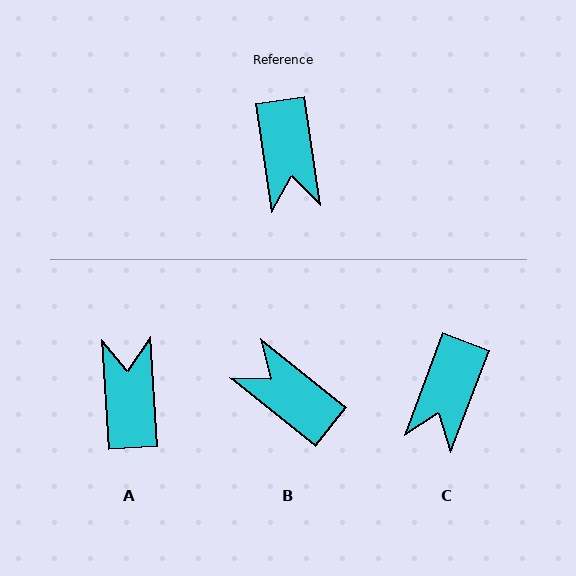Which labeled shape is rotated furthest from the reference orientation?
A, about 176 degrees away.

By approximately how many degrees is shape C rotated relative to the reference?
Approximately 29 degrees clockwise.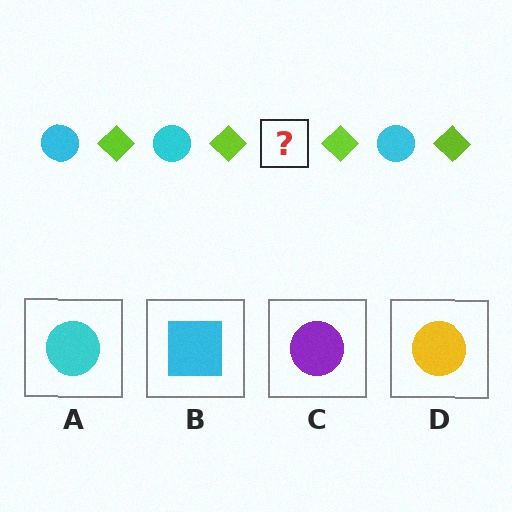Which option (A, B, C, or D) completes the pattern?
A.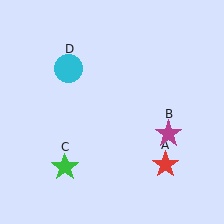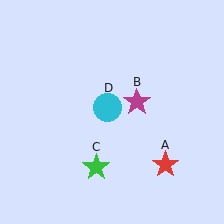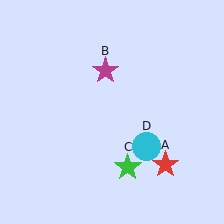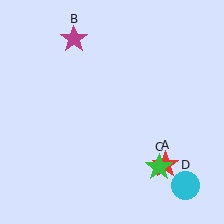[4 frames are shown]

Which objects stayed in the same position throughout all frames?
Red star (object A) remained stationary.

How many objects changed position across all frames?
3 objects changed position: magenta star (object B), green star (object C), cyan circle (object D).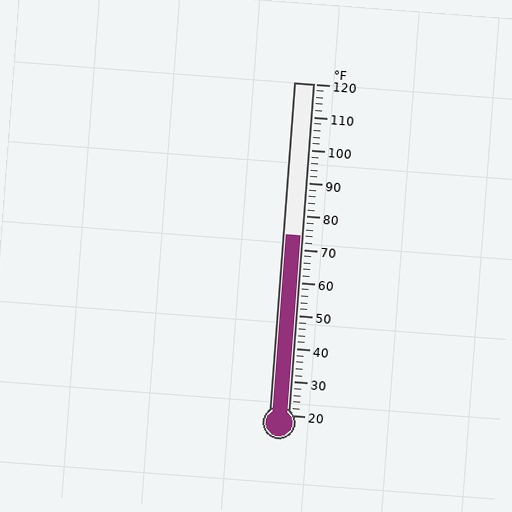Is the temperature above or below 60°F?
The temperature is above 60°F.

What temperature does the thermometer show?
The thermometer shows approximately 74°F.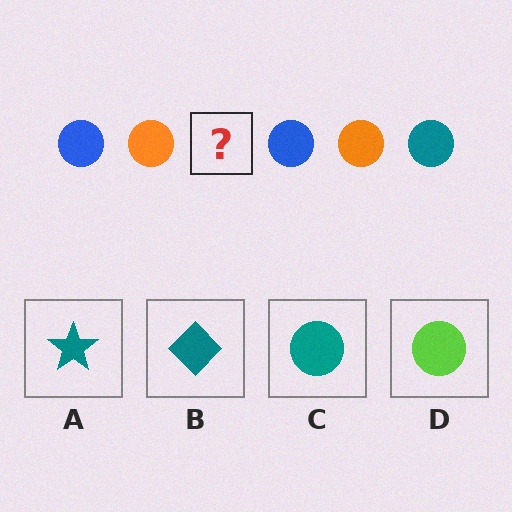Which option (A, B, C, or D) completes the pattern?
C.